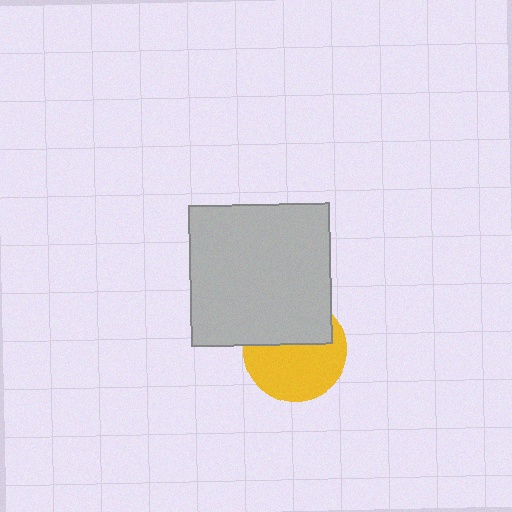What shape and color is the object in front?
The object in front is a light gray square.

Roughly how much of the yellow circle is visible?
About half of it is visible (roughly 60%).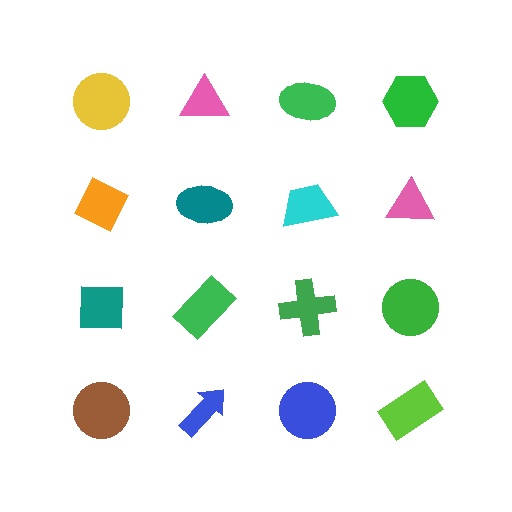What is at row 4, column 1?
A brown circle.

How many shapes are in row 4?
4 shapes.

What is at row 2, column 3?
A cyan trapezoid.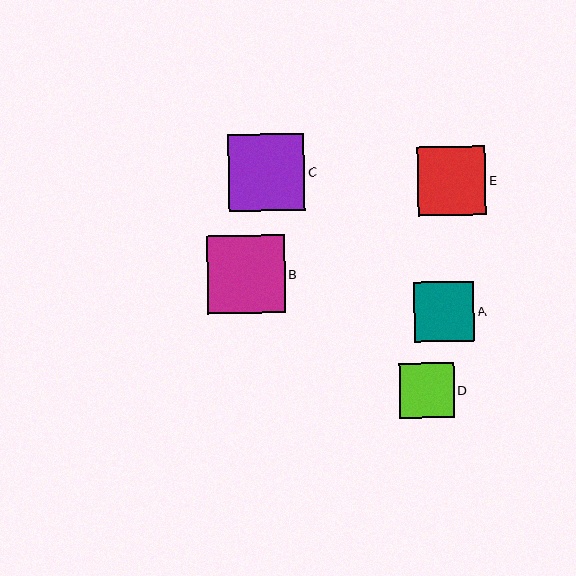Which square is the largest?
Square B is the largest with a size of approximately 78 pixels.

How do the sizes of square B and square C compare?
Square B and square C are approximately the same size.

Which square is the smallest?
Square D is the smallest with a size of approximately 55 pixels.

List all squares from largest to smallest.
From largest to smallest: B, C, E, A, D.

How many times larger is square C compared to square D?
Square C is approximately 1.4 times the size of square D.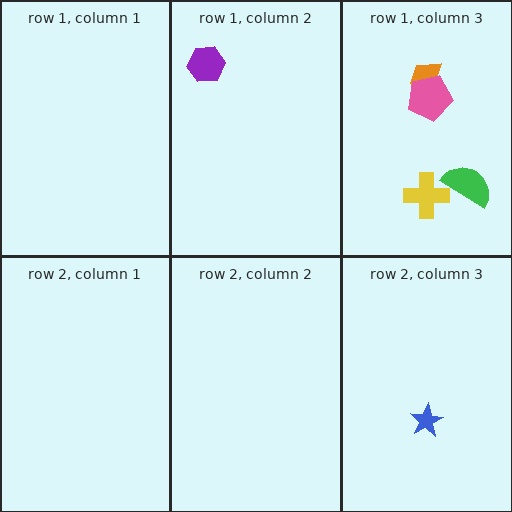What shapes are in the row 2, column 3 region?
The blue star.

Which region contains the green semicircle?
The row 1, column 3 region.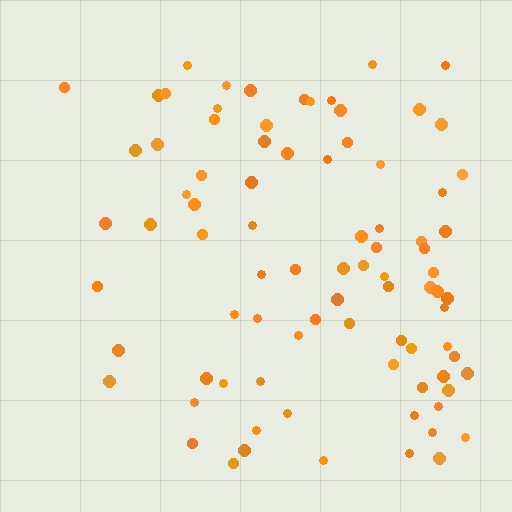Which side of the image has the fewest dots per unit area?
The left.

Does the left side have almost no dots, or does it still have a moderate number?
Still a moderate number, just noticeably fewer than the right.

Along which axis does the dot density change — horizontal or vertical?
Horizontal.